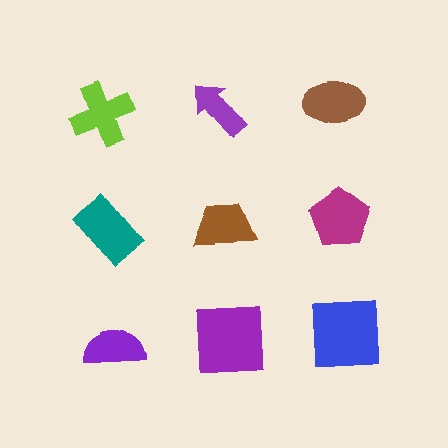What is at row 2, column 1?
A teal rectangle.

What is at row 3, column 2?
A purple square.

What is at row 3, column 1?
A purple semicircle.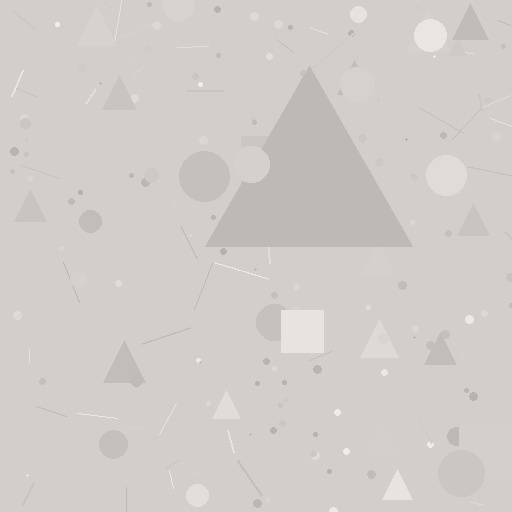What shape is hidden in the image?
A triangle is hidden in the image.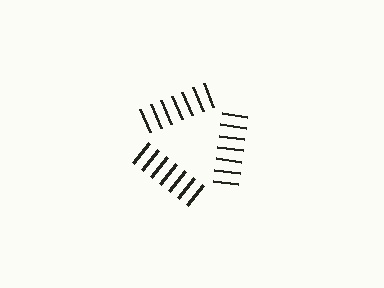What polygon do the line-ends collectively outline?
An illusory triangle — the line segments terminate on its edges but no continuous stroke is drawn.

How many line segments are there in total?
21 — 7 along each of the 3 edges.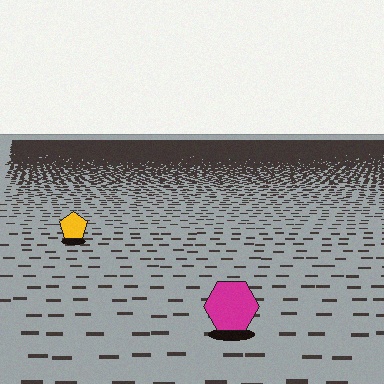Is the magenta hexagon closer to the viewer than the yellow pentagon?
Yes. The magenta hexagon is closer — you can tell from the texture gradient: the ground texture is coarser near it.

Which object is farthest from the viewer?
The yellow pentagon is farthest from the viewer. It appears smaller and the ground texture around it is denser.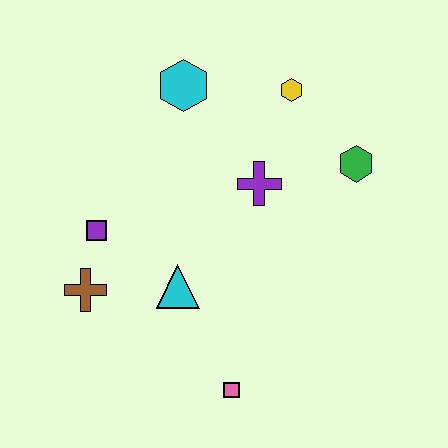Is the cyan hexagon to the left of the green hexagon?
Yes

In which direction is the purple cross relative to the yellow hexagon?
The purple cross is below the yellow hexagon.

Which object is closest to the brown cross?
The purple square is closest to the brown cross.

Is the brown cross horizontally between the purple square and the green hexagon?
No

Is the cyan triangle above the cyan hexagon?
No